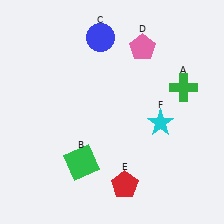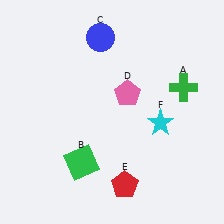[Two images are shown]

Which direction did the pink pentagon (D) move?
The pink pentagon (D) moved down.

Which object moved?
The pink pentagon (D) moved down.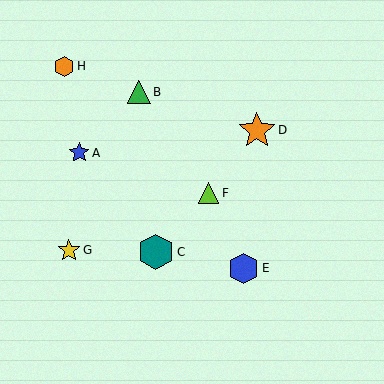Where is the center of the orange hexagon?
The center of the orange hexagon is at (64, 66).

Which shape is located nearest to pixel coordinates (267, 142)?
The orange star (labeled D) at (257, 130) is nearest to that location.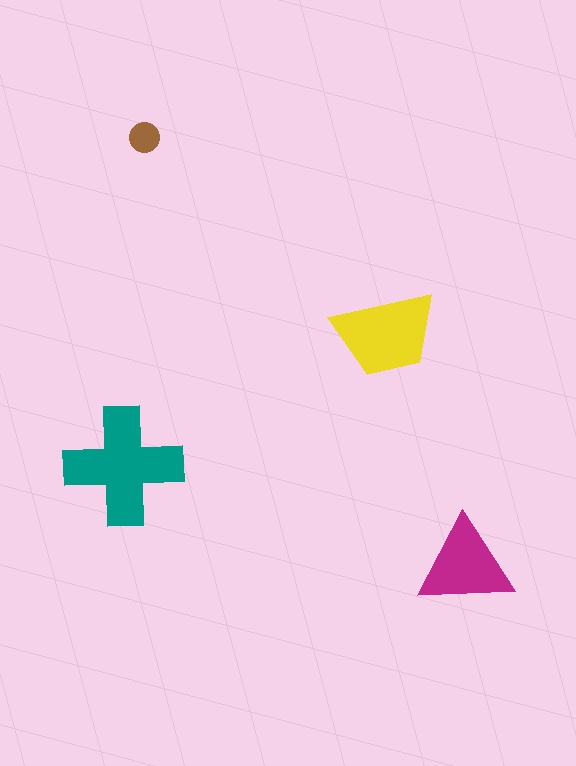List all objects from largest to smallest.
The teal cross, the yellow trapezoid, the magenta triangle, the brown circle.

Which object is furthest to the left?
The teal cross is leftmost.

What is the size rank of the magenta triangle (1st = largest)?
3rd.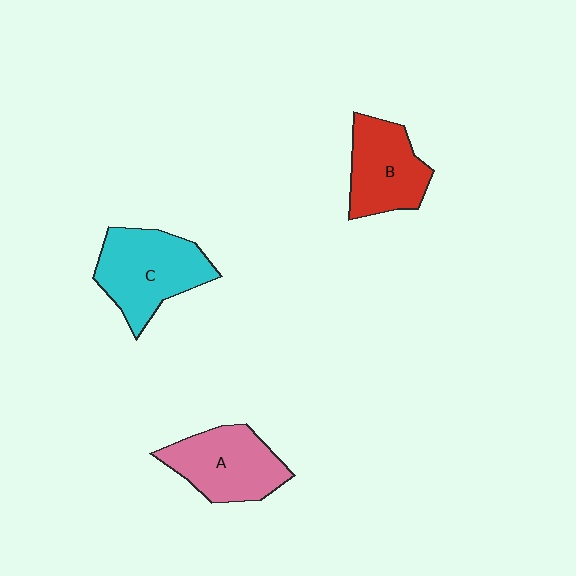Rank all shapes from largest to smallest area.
From largest to smallest: C (cyan), A (pink), B (red).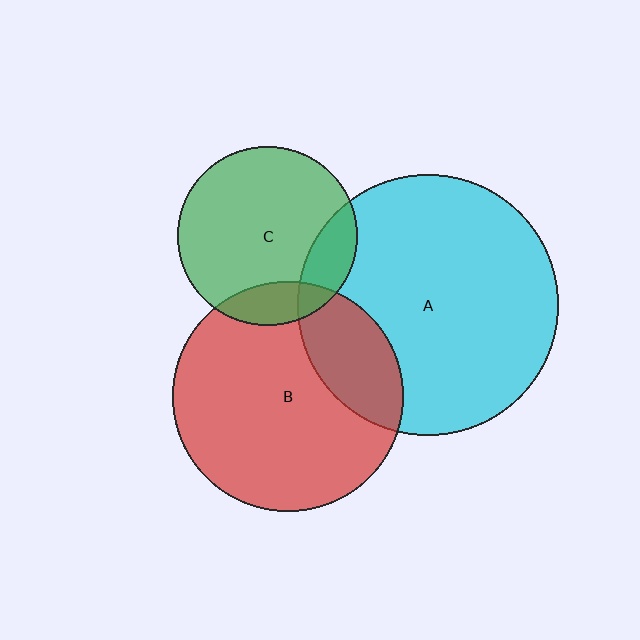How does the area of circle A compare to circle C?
Approximately 2.1 times.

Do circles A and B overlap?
Yes.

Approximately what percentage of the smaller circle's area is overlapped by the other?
Approximately 25%.